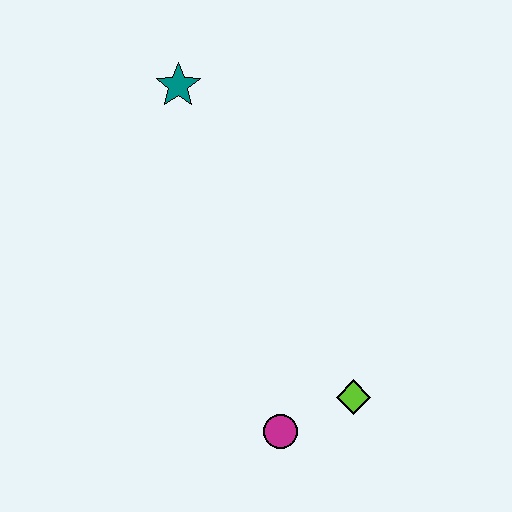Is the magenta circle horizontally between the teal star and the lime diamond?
Yes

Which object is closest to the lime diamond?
The magenta circle is closest to the lime diamond.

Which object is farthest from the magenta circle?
The teal star is farthest from the magenta circle.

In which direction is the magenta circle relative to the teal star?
The magenta circle is below the teal star.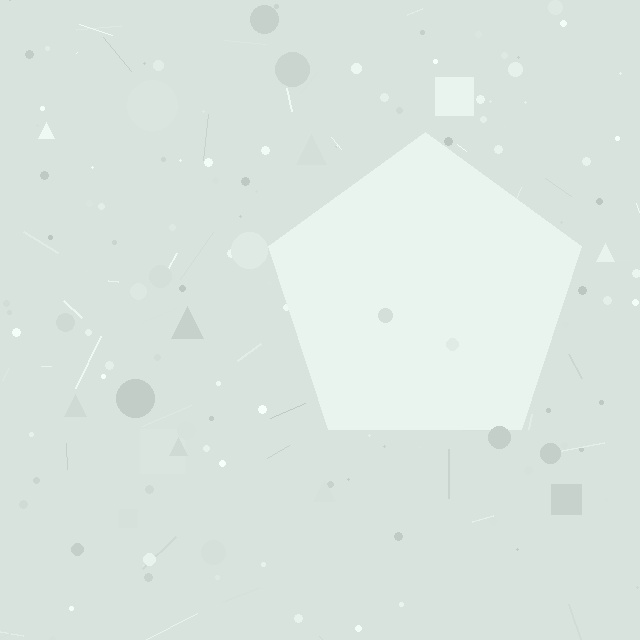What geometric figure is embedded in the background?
A pentagon is embedded in the background.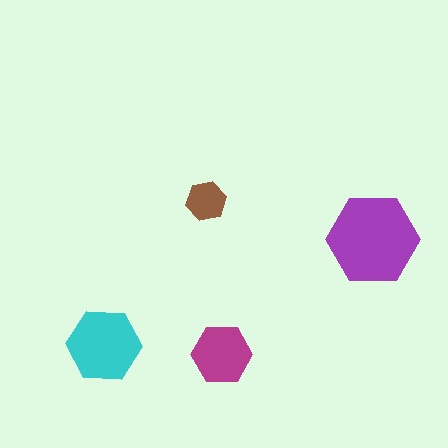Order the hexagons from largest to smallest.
the purple one, the cyan one, the magenta one, the brown one.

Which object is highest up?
The brown hexagon is topmost.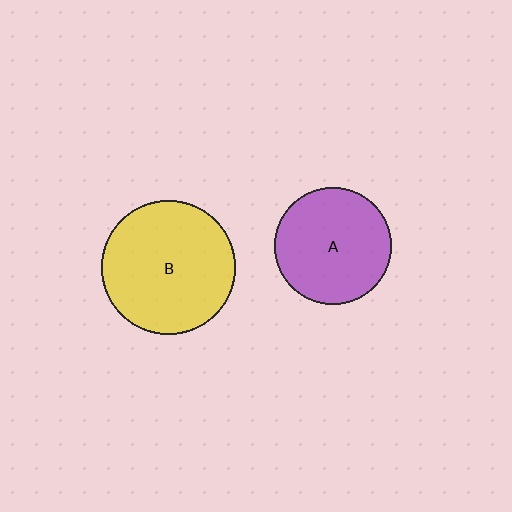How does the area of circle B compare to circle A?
Approximately 1.3 times.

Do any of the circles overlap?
No, none of the circles overlap.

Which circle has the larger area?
Circle B (yellow).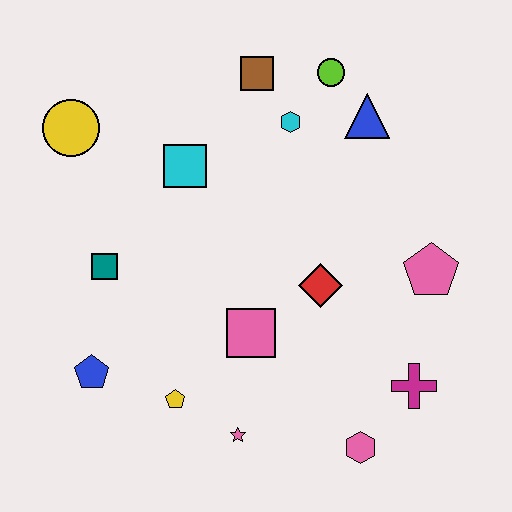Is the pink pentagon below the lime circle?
Yes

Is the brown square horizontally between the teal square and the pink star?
No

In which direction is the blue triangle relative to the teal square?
The blue triangle is to the right of the teal square.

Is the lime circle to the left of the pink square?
No